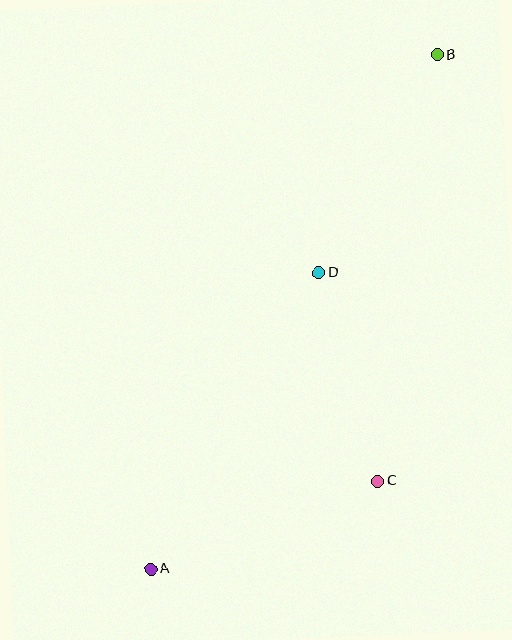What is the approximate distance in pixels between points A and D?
The distance between A and D is approximately 341 pixels.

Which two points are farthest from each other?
Points A and B are farthest from each other.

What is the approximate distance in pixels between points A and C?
The distance between A and C is approximately 244 pixels.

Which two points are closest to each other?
Points C and D are closest to each other.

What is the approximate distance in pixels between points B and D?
The distance between B and D is approximately 248 pixels.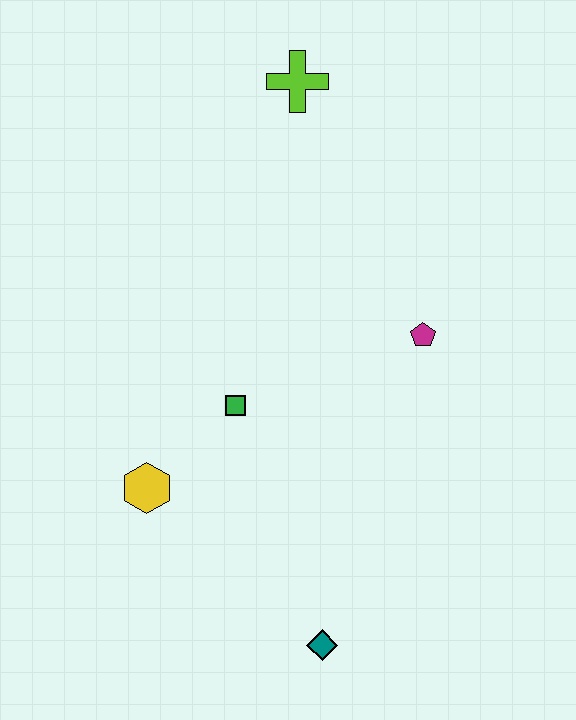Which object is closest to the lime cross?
The magenta pentagon is closest to the lime cross.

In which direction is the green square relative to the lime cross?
The green square is below the lime cross.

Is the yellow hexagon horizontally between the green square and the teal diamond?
No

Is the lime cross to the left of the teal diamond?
Yes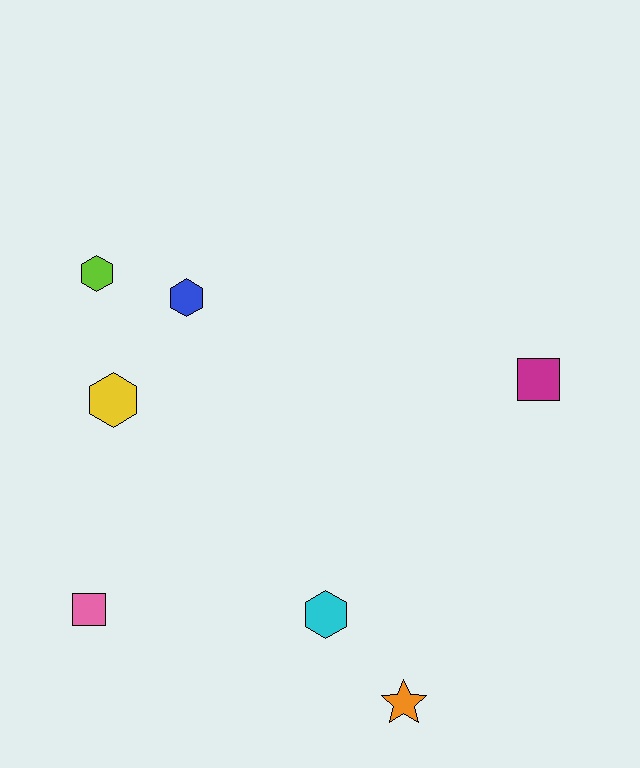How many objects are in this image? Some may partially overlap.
There are 7 objects.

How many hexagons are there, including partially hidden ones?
There are 4 hexagons.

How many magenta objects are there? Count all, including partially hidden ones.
There is 1 magenta object.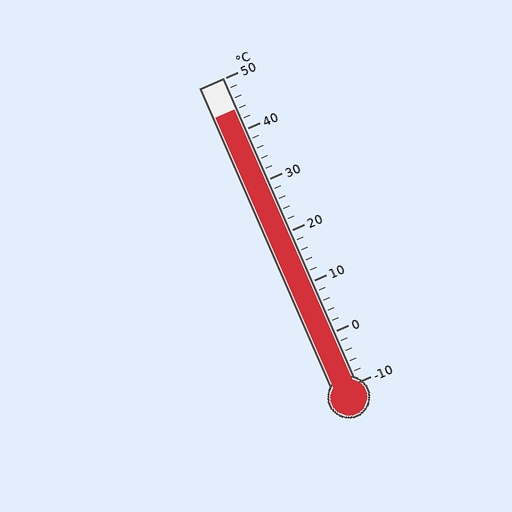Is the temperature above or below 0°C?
The temperature is above 0°C.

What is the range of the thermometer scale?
The thermometer scale ranges from -10°C to 50°C.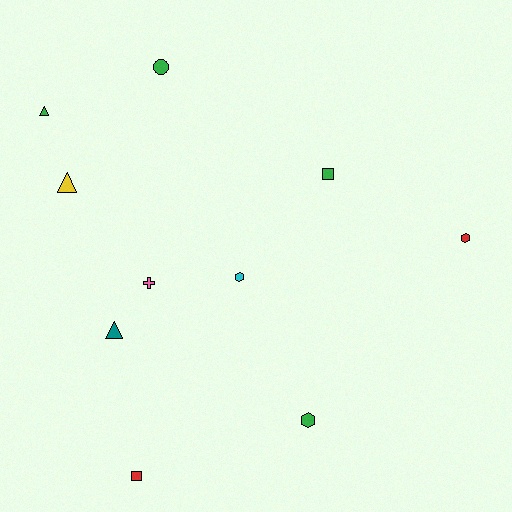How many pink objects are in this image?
There is 1 pink object.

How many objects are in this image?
There are 10 objects.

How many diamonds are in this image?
There are no diamonds.